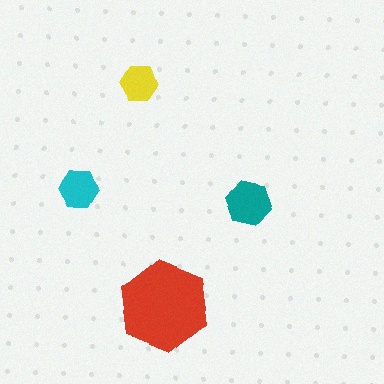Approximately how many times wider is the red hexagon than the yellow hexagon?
About 2.5 times wider.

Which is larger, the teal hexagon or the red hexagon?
The red one.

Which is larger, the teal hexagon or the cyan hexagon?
The teal one.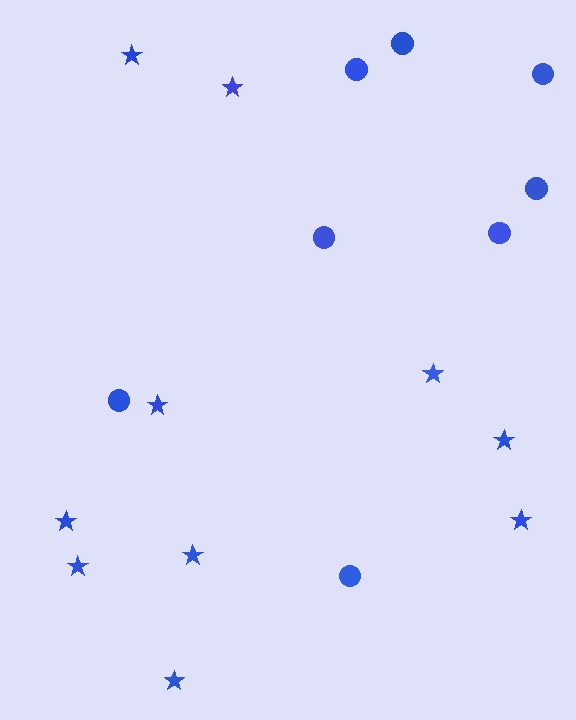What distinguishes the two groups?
There are 2 groups: one group of stars (10) and one group of circles (8).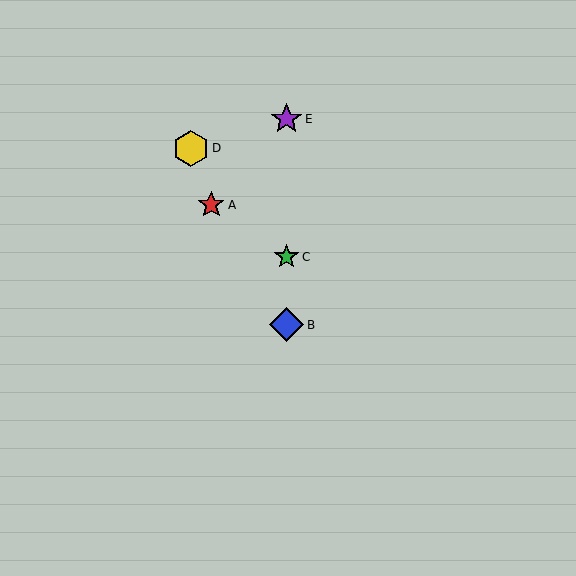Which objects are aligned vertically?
Objects B, C, E are aligned vertically.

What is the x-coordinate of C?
Object C is at x≈287.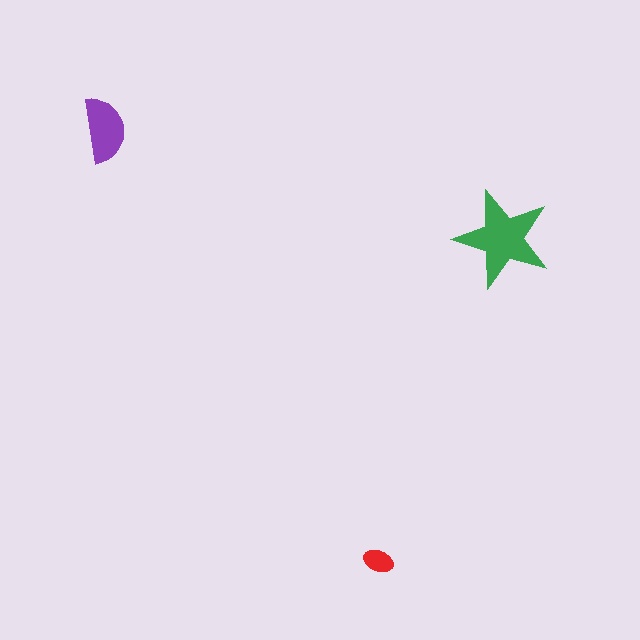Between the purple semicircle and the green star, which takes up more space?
The green star.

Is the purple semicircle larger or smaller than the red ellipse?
Larger.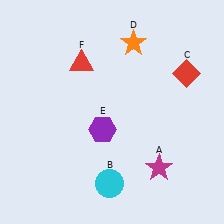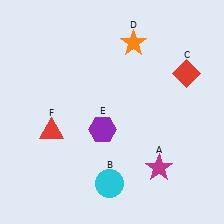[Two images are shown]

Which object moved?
The red triangle (F) moved down.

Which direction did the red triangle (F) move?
The red triangle (F) moved down.